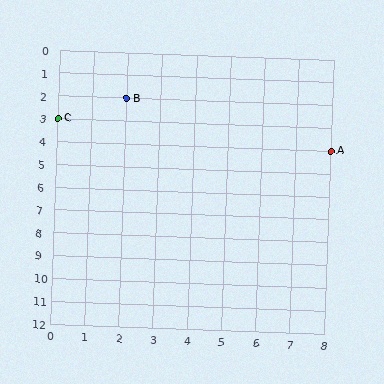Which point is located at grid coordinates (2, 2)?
Point B is at (2, 2).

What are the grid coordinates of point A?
Point A is at grid coordinates (8, 4).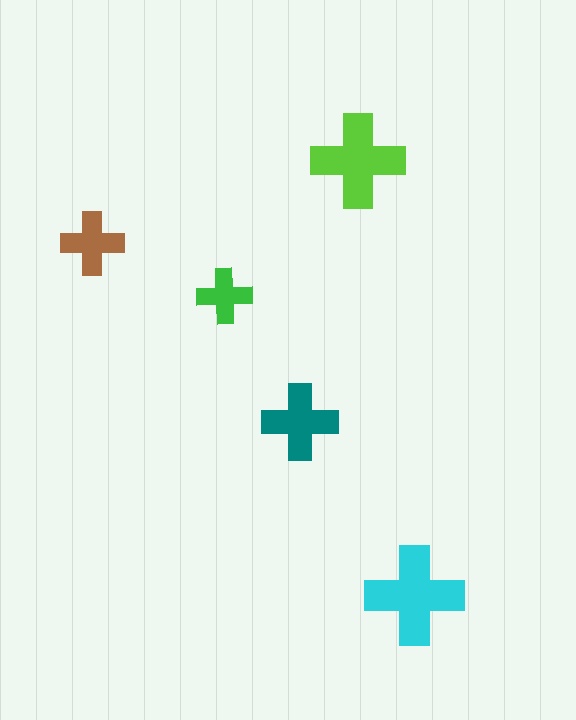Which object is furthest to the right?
The cyan cross is rightmost.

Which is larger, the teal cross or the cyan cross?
The cyan one.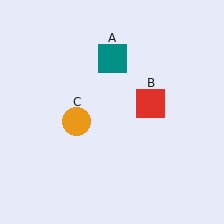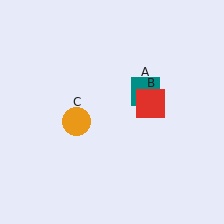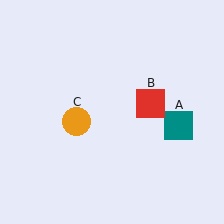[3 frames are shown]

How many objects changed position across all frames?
1 object changed position: teal square (object A).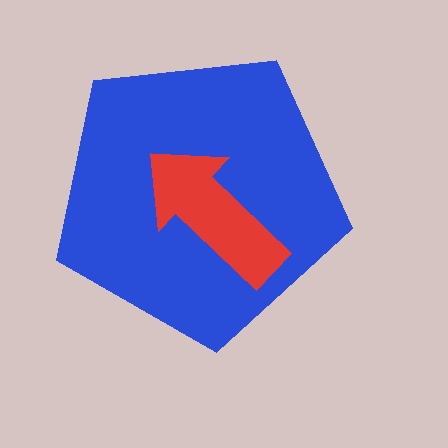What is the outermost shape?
The blue pentagon.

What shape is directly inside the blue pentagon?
The red arrow.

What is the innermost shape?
The red arrow.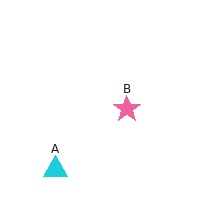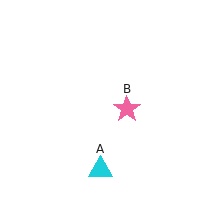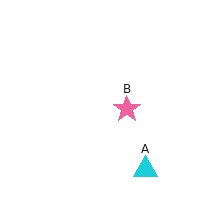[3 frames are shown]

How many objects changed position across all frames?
1 object changed position: cyan triangle (object A).